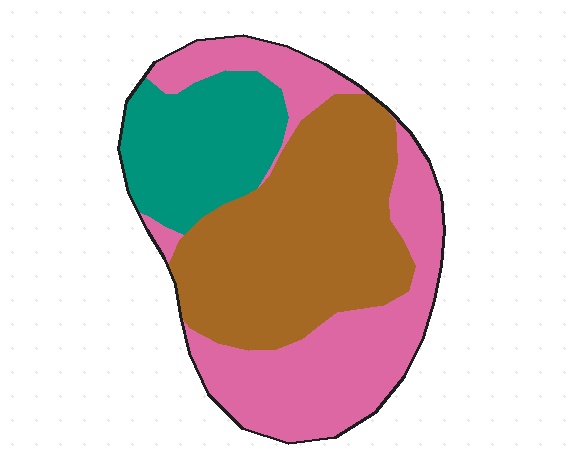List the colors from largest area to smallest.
From largest to smallest: brown, pink, teal.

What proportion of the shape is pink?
Pink takes up between a third and a half of the shape.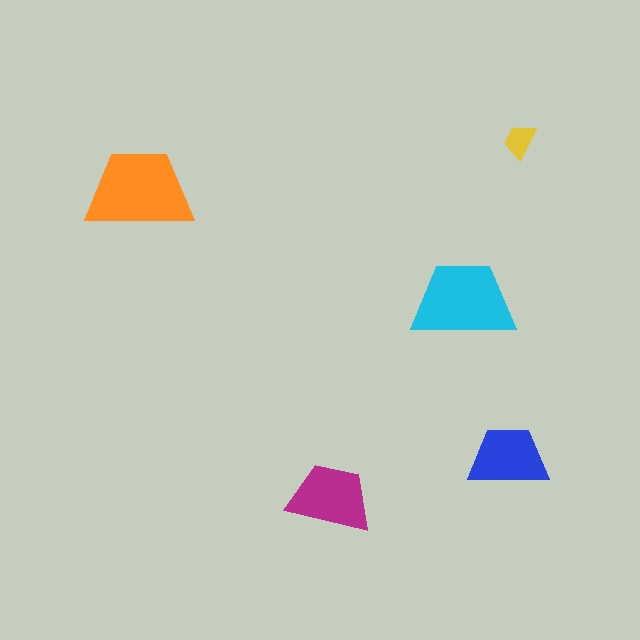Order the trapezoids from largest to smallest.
the orange one, the cyan one, the magenta one, the blue one, the yellow one.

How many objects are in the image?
There are 5 objects in the image.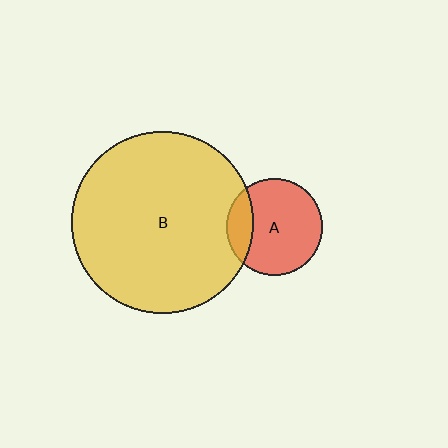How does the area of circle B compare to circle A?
Approximately 3.6 times.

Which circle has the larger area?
Circle B (yellow).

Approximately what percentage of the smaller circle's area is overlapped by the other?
Approximately 20%.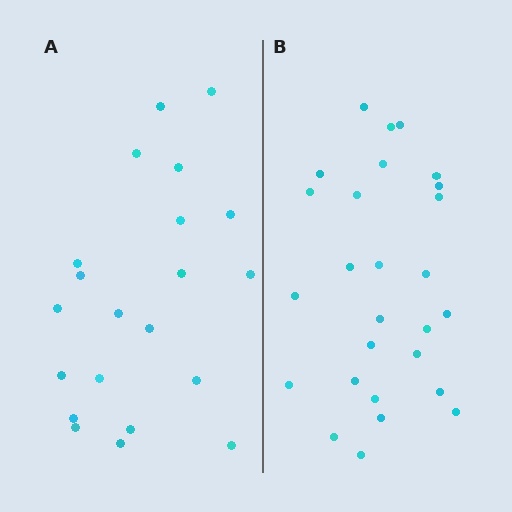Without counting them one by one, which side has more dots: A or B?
Region B (the right region) has more dots.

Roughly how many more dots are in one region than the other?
Region B has about 6 more dots than region A.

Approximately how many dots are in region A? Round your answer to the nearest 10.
About 20 dots. (The exact count is 21, which rounds to 20.)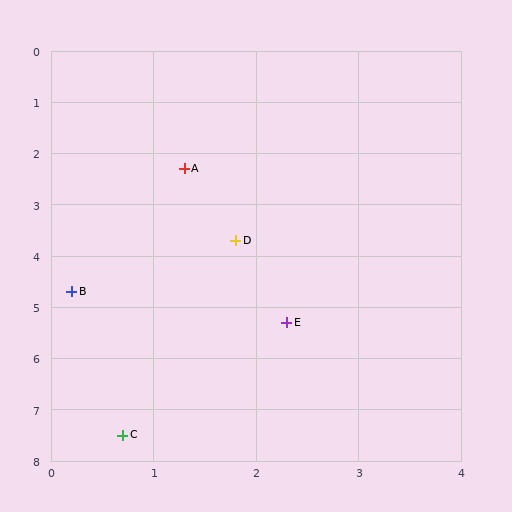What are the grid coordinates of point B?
Point B is at approximately (0.2, 4.7).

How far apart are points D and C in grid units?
Points D and C are about 4.0 grid units apart.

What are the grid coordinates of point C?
Point C is at approximately (0.7, 7.5).